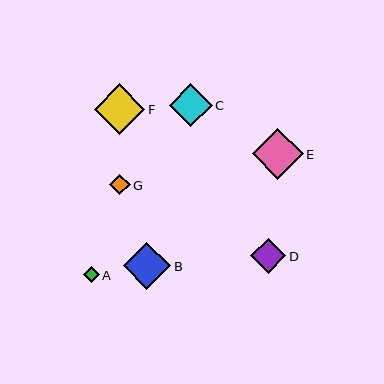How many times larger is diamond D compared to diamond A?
Diamond D is approximately 2.3 times the size of diamond A.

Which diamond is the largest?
Diamond E is the largest with a size of approximately 51 pixels.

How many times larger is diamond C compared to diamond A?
Diamond C is approximately 2.8 times the size of diamond A.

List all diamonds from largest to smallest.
From largest to smallest: E, F, B, C, D, G, A.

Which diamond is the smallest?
Diamond A is the smallest with a size of approximately 15 pixels.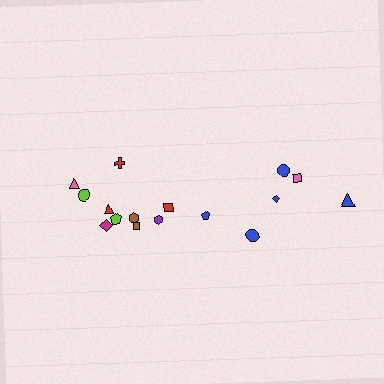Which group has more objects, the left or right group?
The left group.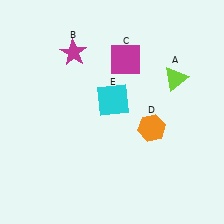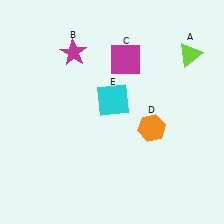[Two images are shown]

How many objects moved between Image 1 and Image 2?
1 object moved between the two images.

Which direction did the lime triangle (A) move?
The lime triangle (A) moved up.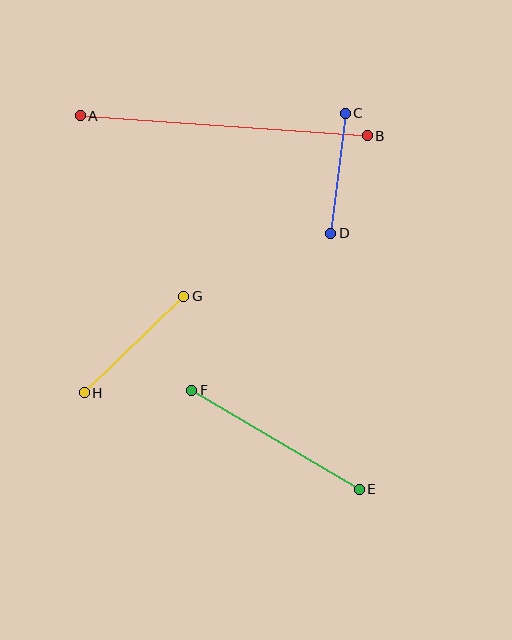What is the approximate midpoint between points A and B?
The midpoint is at approximately (224, 126) pixels.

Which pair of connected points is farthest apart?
Points A and B are farthest apart.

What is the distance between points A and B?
The distance is approximately 288 pixels.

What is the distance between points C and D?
The distance is approximately 121 pixels.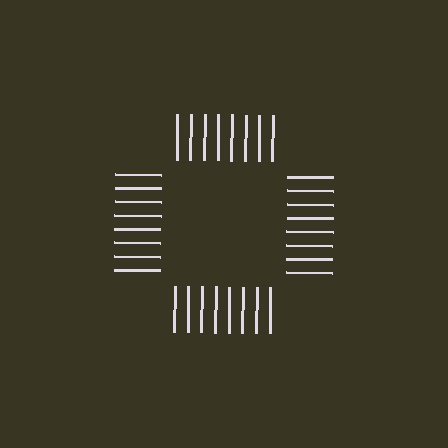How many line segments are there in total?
32 — 8 along each of the 4 edges.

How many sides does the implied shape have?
4 sides — the line-ends trace a square.